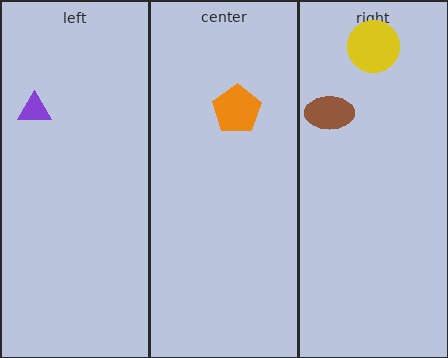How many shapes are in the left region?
1.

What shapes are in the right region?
The yellow circle, the brown ellipse.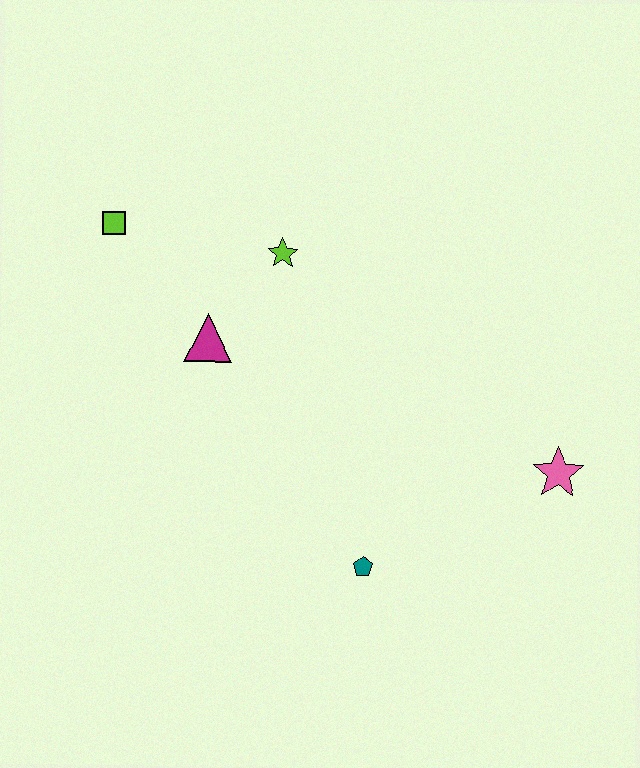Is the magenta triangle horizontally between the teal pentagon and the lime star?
No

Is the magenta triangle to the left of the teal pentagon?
Yes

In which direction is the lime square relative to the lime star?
The lime square is to the left of the lime star.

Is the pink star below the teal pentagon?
No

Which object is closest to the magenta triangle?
The lime star is closest to the magenta triangle.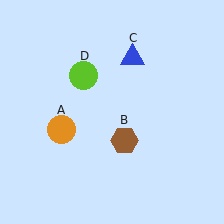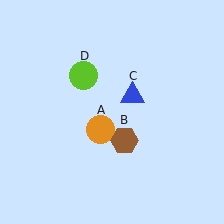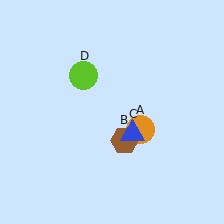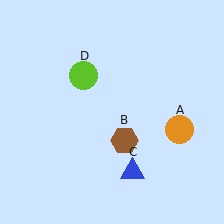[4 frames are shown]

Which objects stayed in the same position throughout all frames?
Brown hexagon (object B) and lime circle (object D) remained stationary.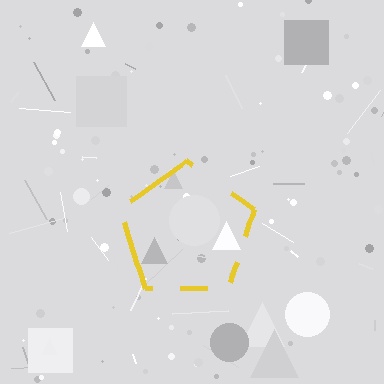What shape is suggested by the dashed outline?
The dashed outline suggests a pentagon.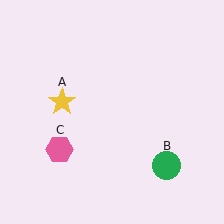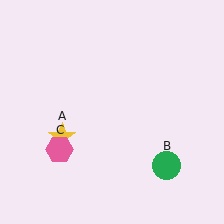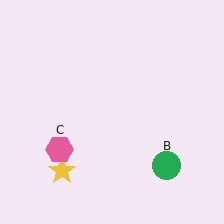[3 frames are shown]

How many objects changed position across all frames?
1 object changed position: yellow star (object A).